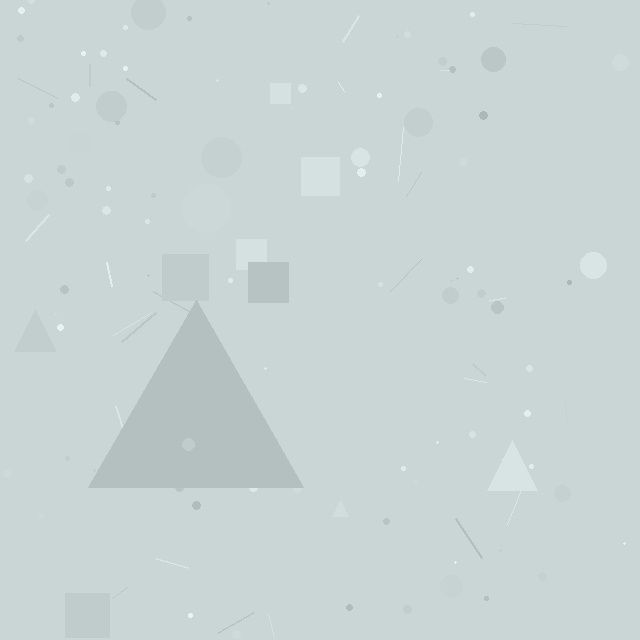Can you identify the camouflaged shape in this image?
The camouflaged shape is a triangle.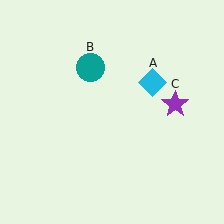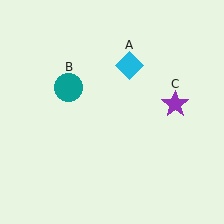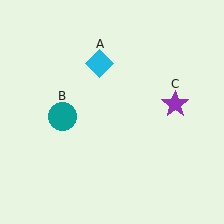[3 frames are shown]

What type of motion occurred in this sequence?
The cyan diamond (object A), teal circle (object B) rotated counterclockwise around the center of the scene.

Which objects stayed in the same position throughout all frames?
Purple star (object C) remained stationary.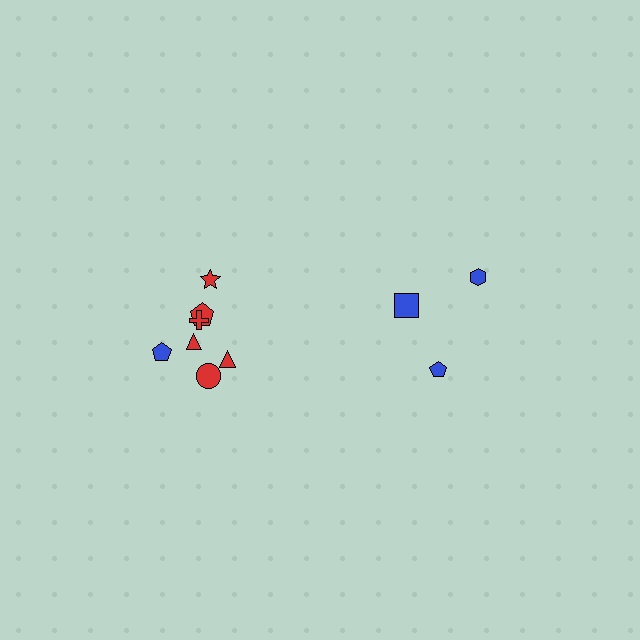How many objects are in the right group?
There are 3 objects.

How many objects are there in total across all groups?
There are 10 objects.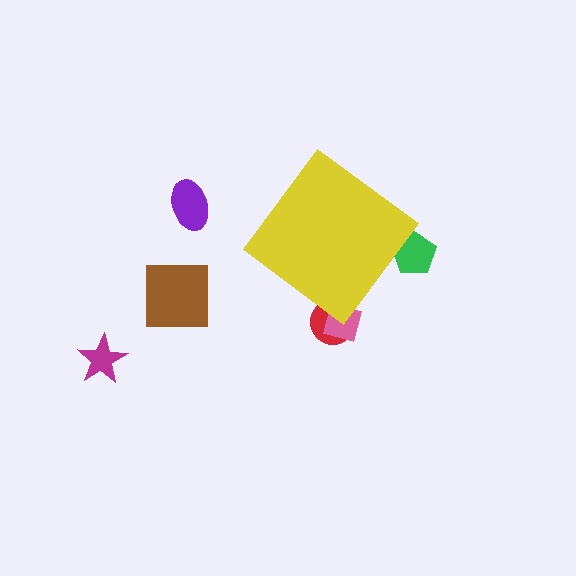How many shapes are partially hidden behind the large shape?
3 shapes are partially hidden.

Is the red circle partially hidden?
Yes, the red circle is partially hidden behind the yellow diamond.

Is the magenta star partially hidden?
No, the magenta star is fully visible.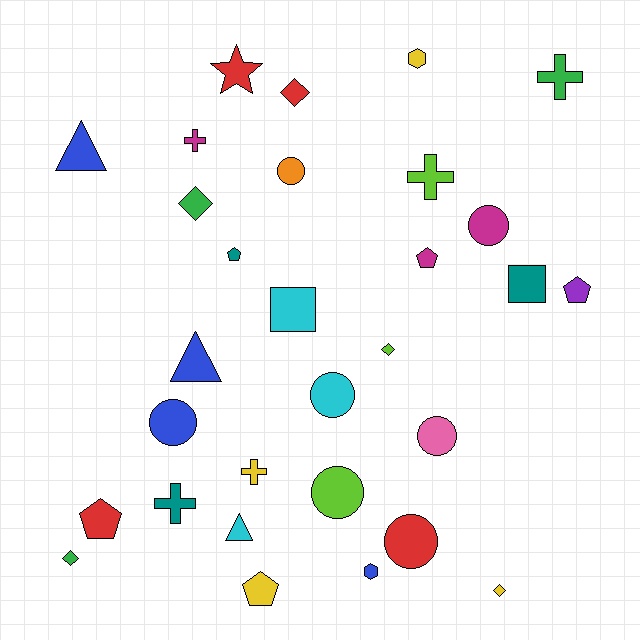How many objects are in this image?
There are 30 objects.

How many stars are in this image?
There is 1 star.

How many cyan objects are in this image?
There are 3 cyan objects.